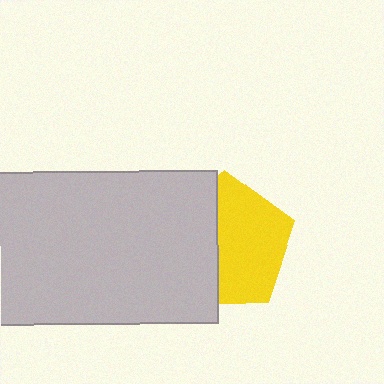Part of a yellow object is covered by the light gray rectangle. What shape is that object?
It is a pentagon.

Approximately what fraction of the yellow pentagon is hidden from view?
Roughly 43% of the yellow pentagon is hidden behind the light gray rectangle.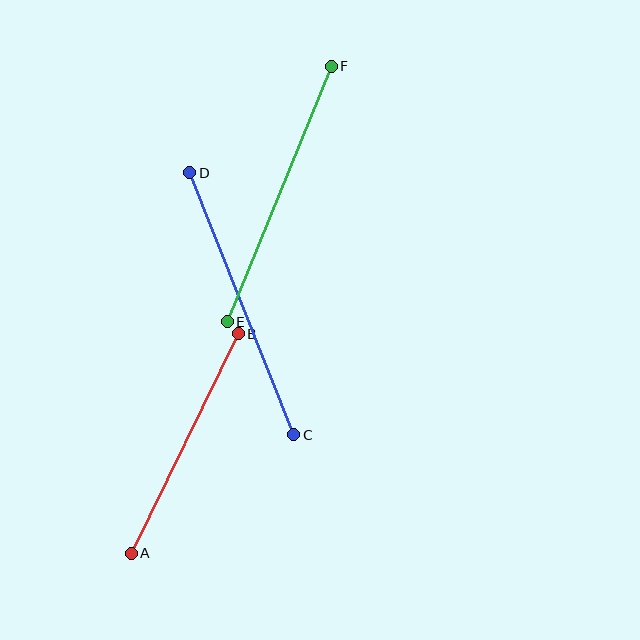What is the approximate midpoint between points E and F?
The midpoint is at approximately (279, 194) pixels.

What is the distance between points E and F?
The distance is approximately 276 pixels.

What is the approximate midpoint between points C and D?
The midpoint is at approximately (242, 304) pixels.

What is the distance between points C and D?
The distance is approximately 282 pixels.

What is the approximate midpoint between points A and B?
The midpoint is at approximately (185, 444) pixels.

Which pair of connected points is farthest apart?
Points C and D are farthest apart.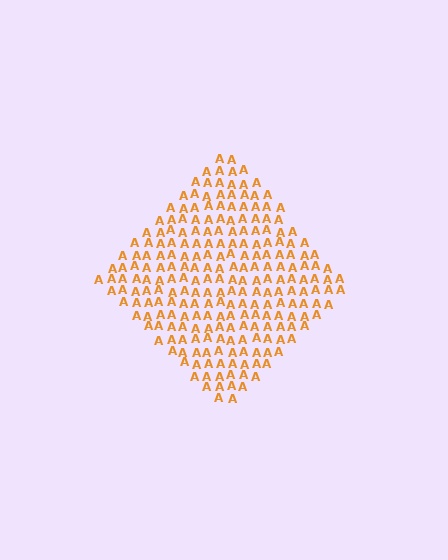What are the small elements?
The small elements are letter A's.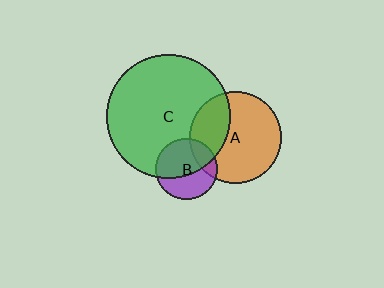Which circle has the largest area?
Circle C (green).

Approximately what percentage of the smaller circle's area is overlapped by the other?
Approximately 20%.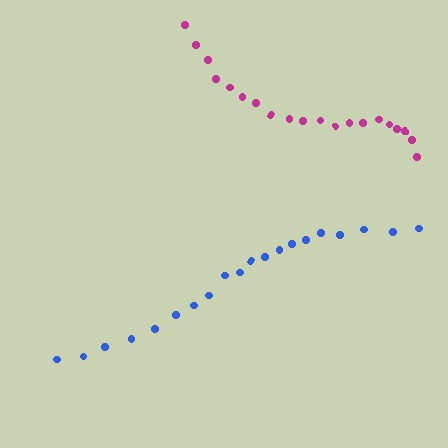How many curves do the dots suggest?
There are 2 distinct paths.